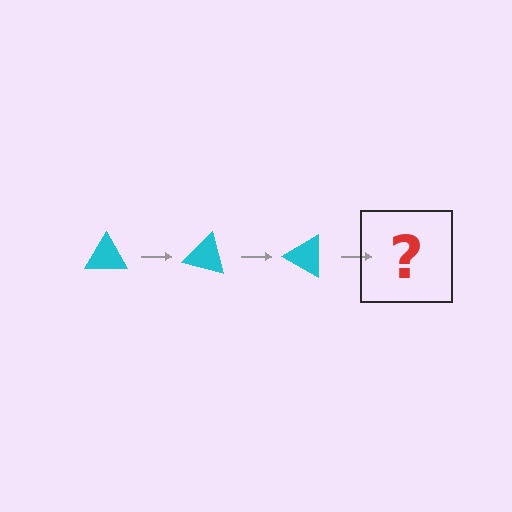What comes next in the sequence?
The next element should be a cyan triangle rotated 45 degrees.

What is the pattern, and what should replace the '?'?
The pattern is that the triangle rotates 15 degrees each step. The '?' should be a cyan triangle rotated 45 degrees.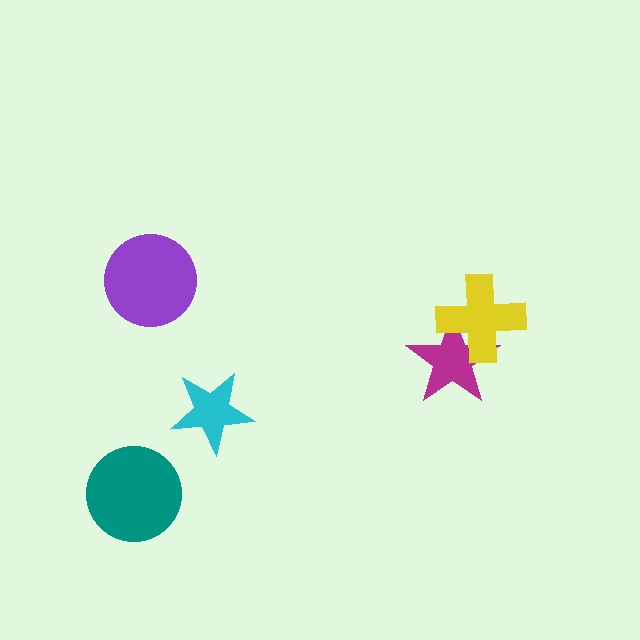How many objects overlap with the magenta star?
1 object overlaps with the magenta star.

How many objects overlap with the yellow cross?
1 object overlaps with the yellow cross.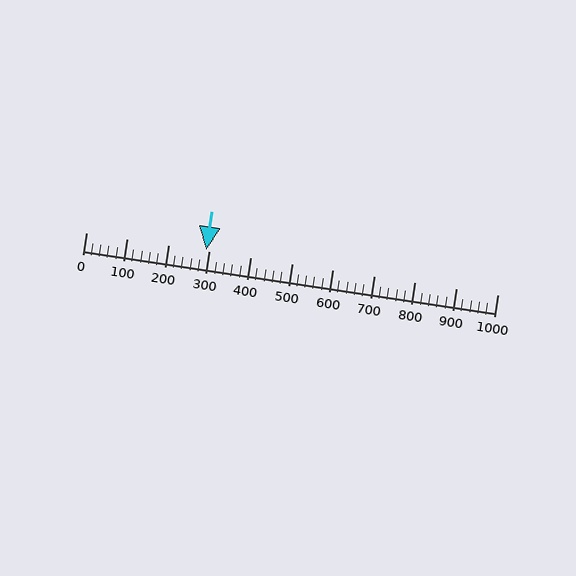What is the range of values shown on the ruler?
The ruler shows values from 0 to 1000.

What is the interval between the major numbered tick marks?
The major tick marks are spaced 100 units apart.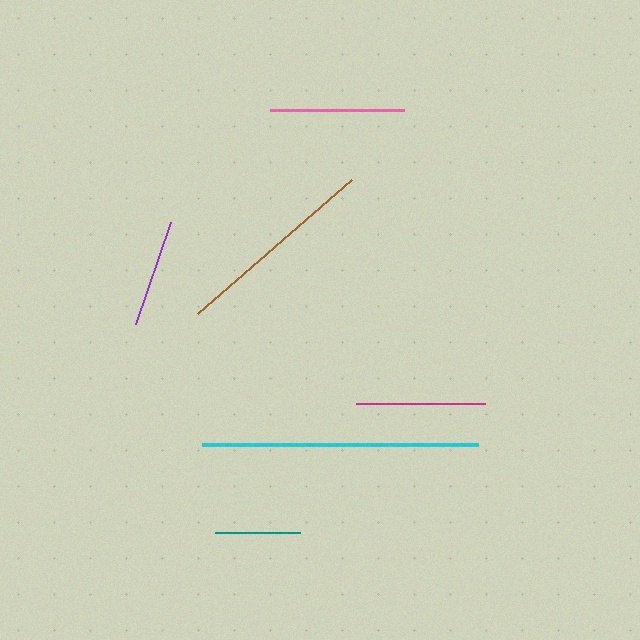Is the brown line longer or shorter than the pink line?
The brown line is longer than the pink line.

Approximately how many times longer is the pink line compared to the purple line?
The pink line is approximately 1.2 times the length of the purple line.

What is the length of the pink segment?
The pink segment is approximately 134 pixels long.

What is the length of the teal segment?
The teal segment is approximately 85 pixels long.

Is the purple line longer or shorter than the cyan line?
The cyan line is longer than the purple line.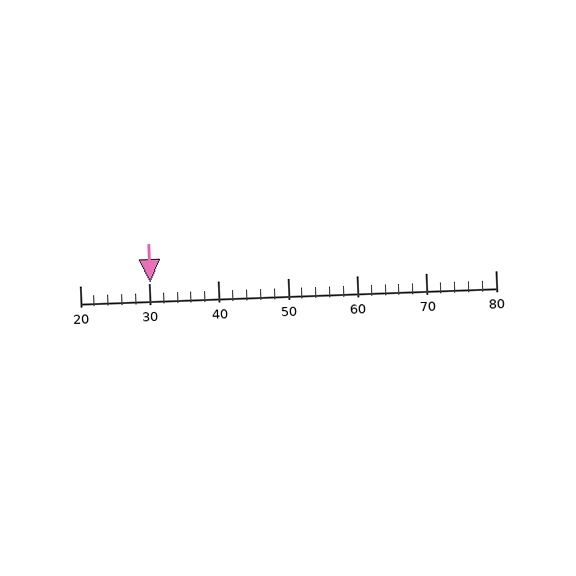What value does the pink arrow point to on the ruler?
The pink arrow points to approximately 30.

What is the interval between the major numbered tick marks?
The major tick marks are spaced 10 units apart.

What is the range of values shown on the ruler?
The ruler shows values from 20 to 80.